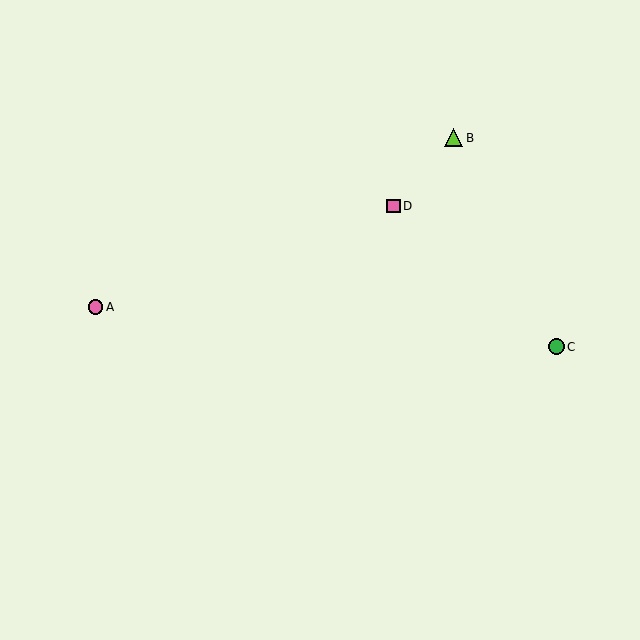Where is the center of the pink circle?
The center of the pink circle is at (96, 307).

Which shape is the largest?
The lime triangle (labeled B) is the largest.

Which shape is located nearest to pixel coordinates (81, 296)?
The pink circle (labeled A) at (96, 307) is nearest to that location.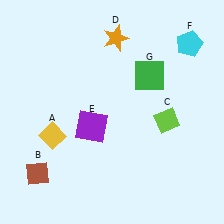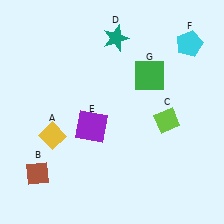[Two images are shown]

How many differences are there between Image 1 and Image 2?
There is 1 difference between the two images.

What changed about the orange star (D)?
In Image 1, D is orange. In Image 2, it changed to teal.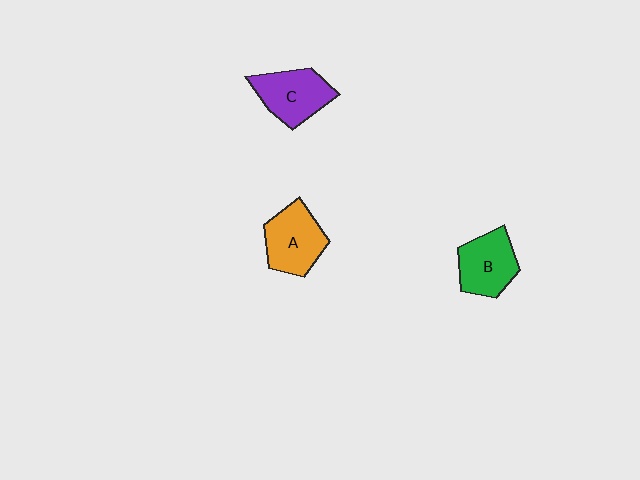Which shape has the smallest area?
Shape B (green).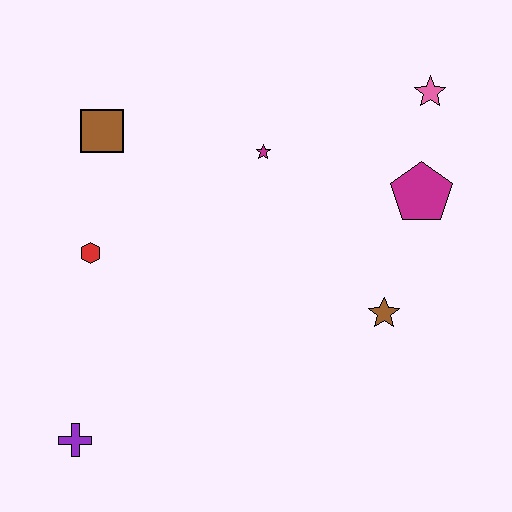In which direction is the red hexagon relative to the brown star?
The red hexagon is to the left of the brown star.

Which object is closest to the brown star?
The magenta pentagon is closest to the brown star.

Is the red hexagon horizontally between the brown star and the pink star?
No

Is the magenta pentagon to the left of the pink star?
Yes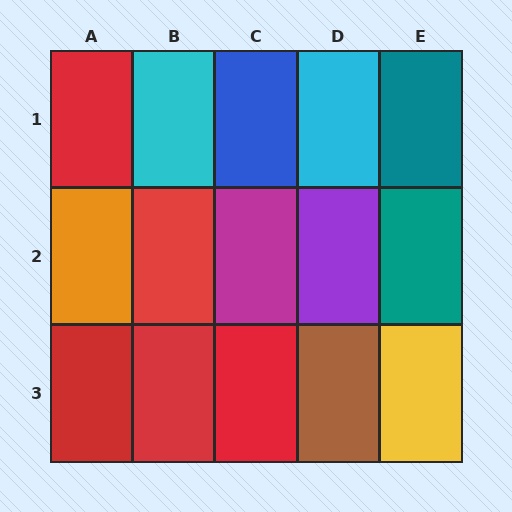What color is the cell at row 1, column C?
Blue.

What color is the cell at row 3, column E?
Yellow.